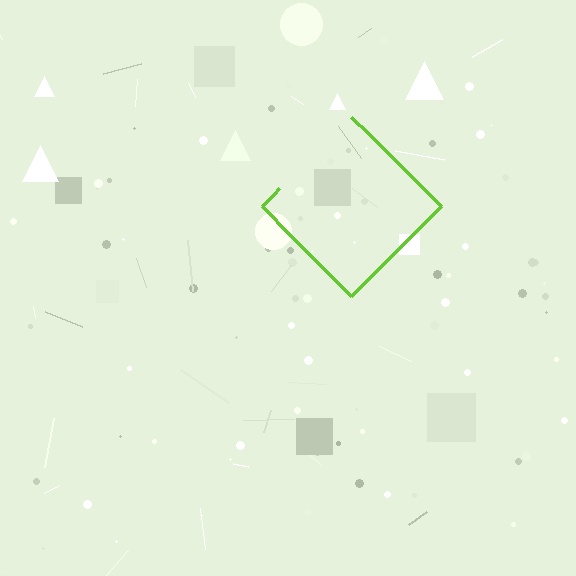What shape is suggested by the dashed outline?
The dashed outline suggests a diamond.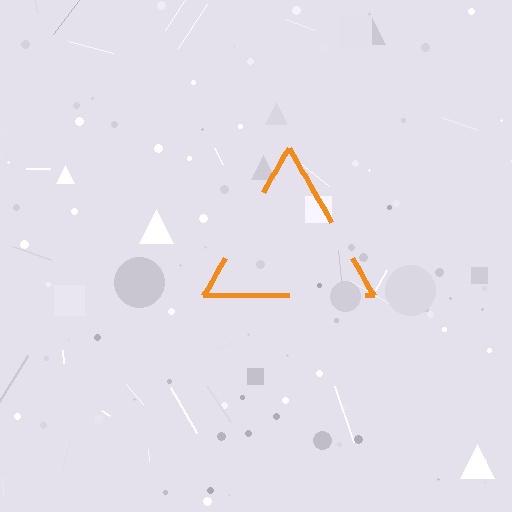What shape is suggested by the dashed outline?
The dashed outline suggests a triangle.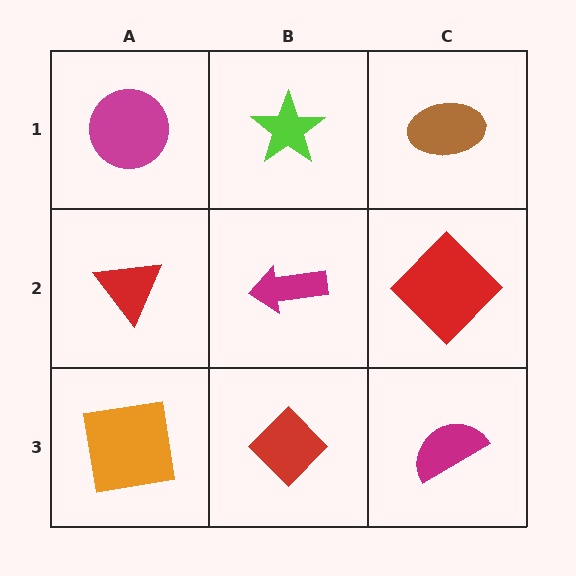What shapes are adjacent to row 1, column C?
A red diamond (row 2, column C), a lime star (row 1, column B).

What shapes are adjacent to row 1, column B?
A magenta arrow (row 2, column B), a magenta circle (row 1, column A), a brown ellipse (row 1, column C).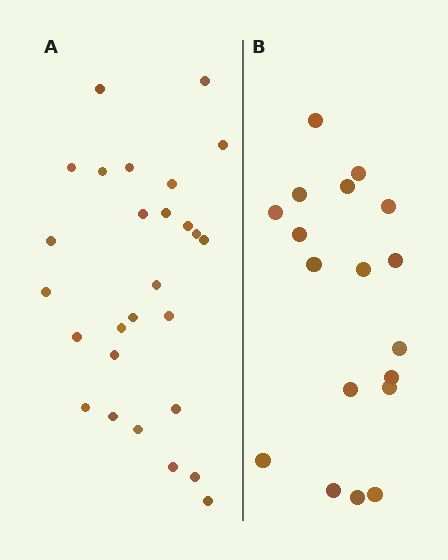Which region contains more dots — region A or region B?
Region A (the left region) has more dots.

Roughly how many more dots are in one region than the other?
Region A has roughly 8 or so more dots than region B.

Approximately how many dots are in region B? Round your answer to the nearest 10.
About 20 dots. (The exact count is 18, which rounds to 20.)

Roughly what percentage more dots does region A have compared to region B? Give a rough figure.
About 50% more.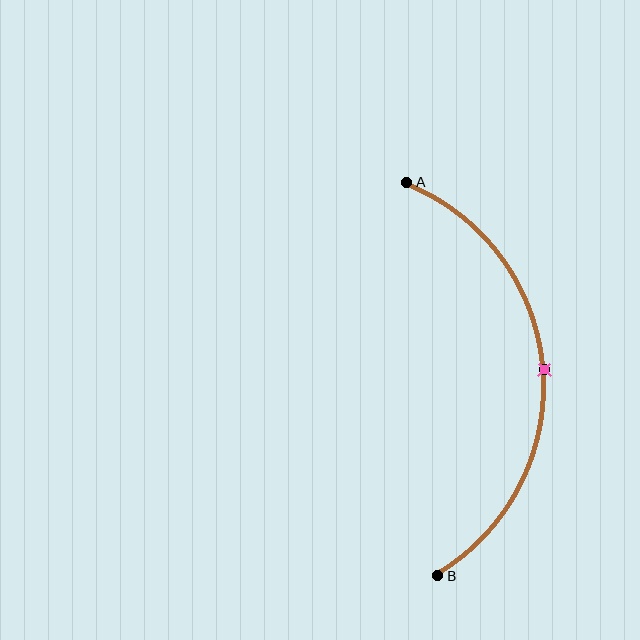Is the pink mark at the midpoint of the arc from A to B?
Yes. The pink mark lies on the arc at equal arc-length from both A and B — it is the arc midpoint.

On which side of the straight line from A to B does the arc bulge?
The arc bulges to the right of the straight line connecting A and B.